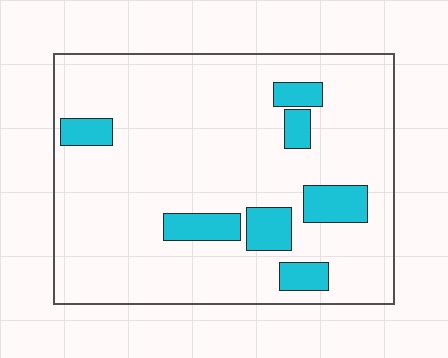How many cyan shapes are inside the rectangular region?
7.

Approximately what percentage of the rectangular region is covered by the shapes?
Approximately 15%.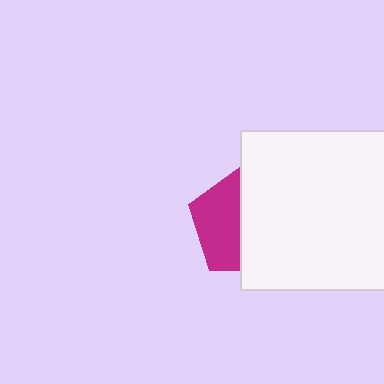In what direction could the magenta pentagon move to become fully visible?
The magenta pentagon could move left. That would shift it out from behind the white square entirely.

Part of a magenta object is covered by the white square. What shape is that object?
It is a pentagon.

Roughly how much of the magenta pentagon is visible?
A small part of it is visible (roughly 44%).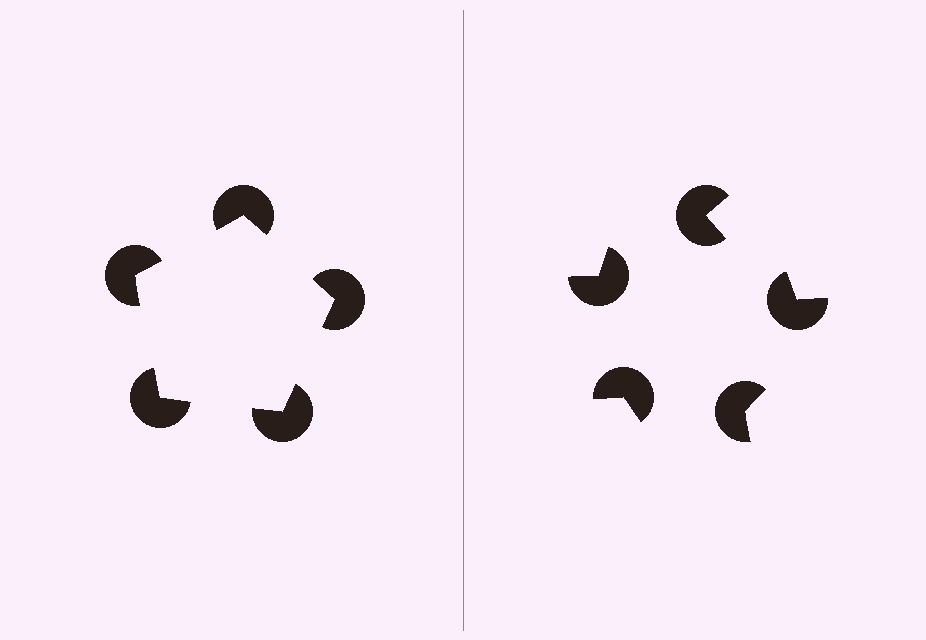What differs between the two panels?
The pac-man discs are positioned identically on both sides; only the wedge orientations differ. On the left they align to a pentagon; on the right they are misaligned.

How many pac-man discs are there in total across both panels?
10 — 5 on each side.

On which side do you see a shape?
An illusory pentagon appears on the left side. On the right side the wedge cuts are rotated, so no coherent shape forms.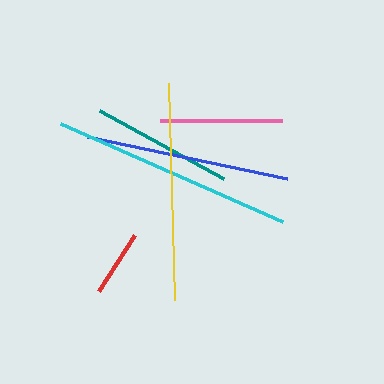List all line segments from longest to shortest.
From longest to shortest: cyan, yellow, blue, teal, pink, red.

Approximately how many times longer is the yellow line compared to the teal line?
The yellow line is approximately 1.5 times the length of the teal line.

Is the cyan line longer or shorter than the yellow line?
The cyan line is longer than the yellow line.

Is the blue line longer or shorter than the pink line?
The blue line is longer than the pink line.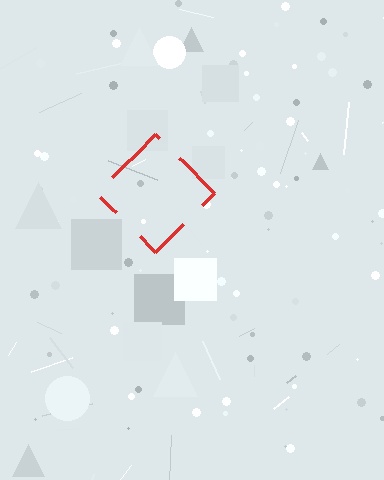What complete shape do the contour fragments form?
The contour fragments form a diamond.